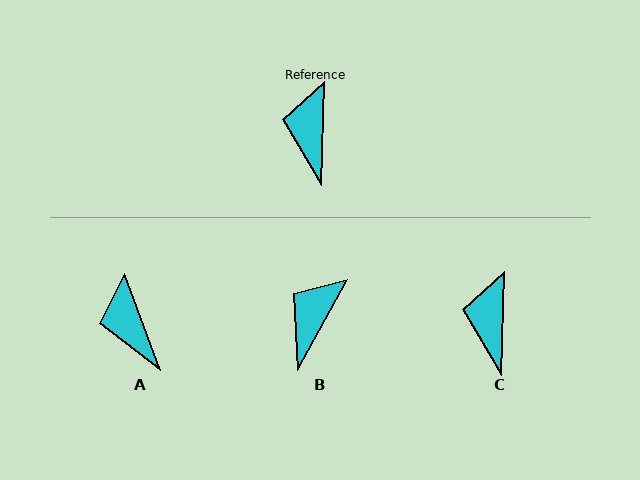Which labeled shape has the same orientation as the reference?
C.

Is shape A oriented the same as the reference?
No, it is off by about 21 degrees.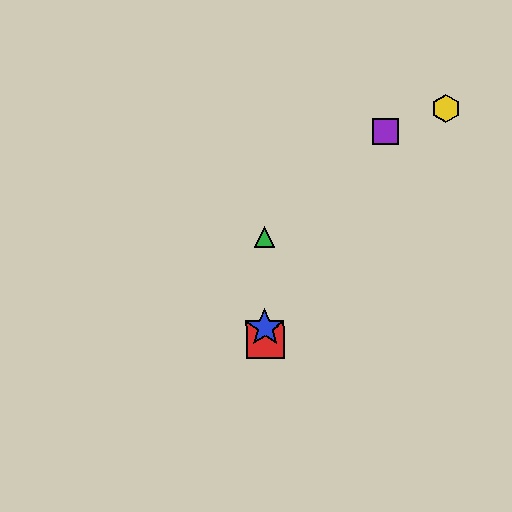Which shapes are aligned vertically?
The red square, the blue star, the green triangle are aligned vertically.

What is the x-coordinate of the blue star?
The blue star is at x≈265.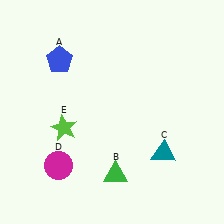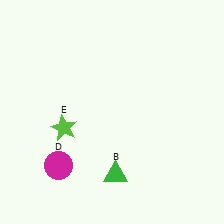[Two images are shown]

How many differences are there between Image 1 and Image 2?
There are 2 differences between the two images.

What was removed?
The blue pentagon (A), the teal triangle (C) were removed in Image 2.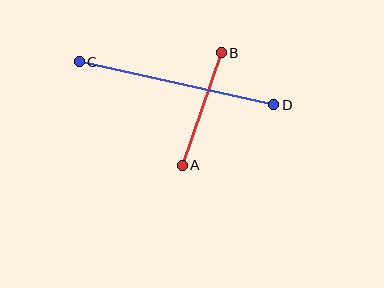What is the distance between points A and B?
The distance is approximately 119 pixels.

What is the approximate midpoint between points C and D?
The midpoint is at approximately (177, 83) pixels.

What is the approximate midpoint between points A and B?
The midpoint is at approximately (202, 109) pixels.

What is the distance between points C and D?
The distance is approximately 199 pixels.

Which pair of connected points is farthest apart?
Points C and D are farthest apart.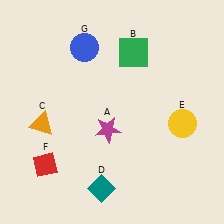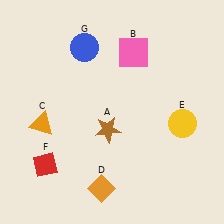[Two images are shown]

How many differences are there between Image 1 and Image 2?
There are 3 differences between the two images.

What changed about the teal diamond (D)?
In Image 1, D is teal. In Image 2, it changed to orange.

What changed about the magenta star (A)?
In Image 1, A is magenta. In Image 2, it changed to brown.